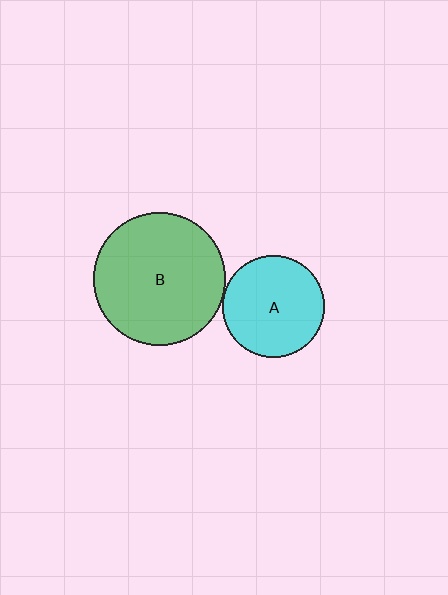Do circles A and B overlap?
Yes.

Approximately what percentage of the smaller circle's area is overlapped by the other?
Approximately 5%.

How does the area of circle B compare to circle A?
Approximately 1.7 times.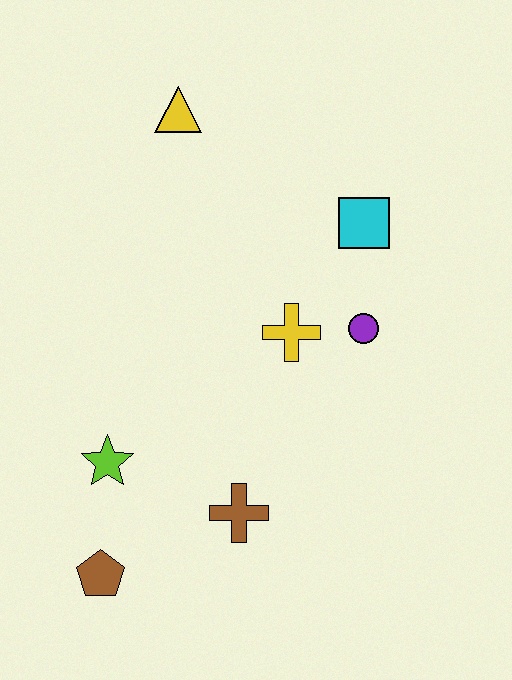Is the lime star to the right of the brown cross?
No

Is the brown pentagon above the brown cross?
No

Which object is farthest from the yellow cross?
The brown pentagon is farthest from the yellow cross.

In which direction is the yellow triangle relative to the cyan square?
The yellow triangle is to the left of the cyan square.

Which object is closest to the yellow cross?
The purple circle is closest to the yellow cross.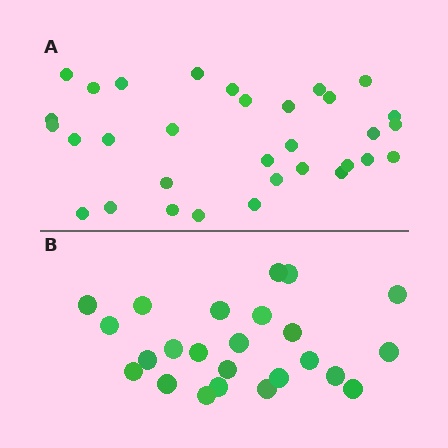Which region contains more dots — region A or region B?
Region A (the top region) has more dots.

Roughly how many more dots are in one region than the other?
Region A has roughly 8 or so more dots than region B.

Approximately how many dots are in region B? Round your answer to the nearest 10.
About 20 dots. (The exact count is 24, which rounds to 20.)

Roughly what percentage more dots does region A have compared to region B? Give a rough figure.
About 35% more.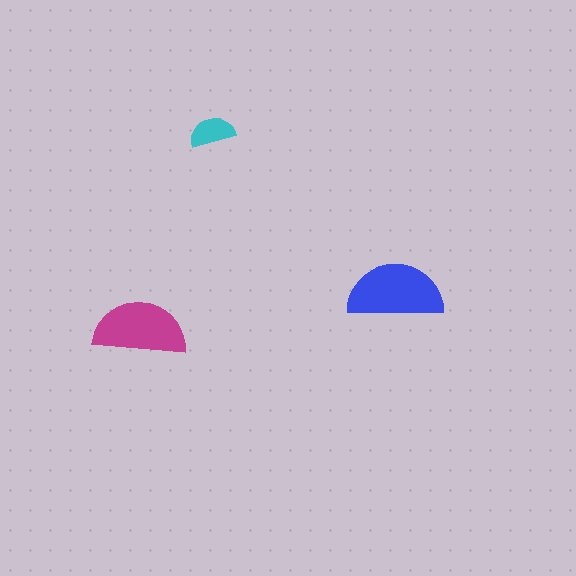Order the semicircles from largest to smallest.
the blue one, the magenta one, the cyan one.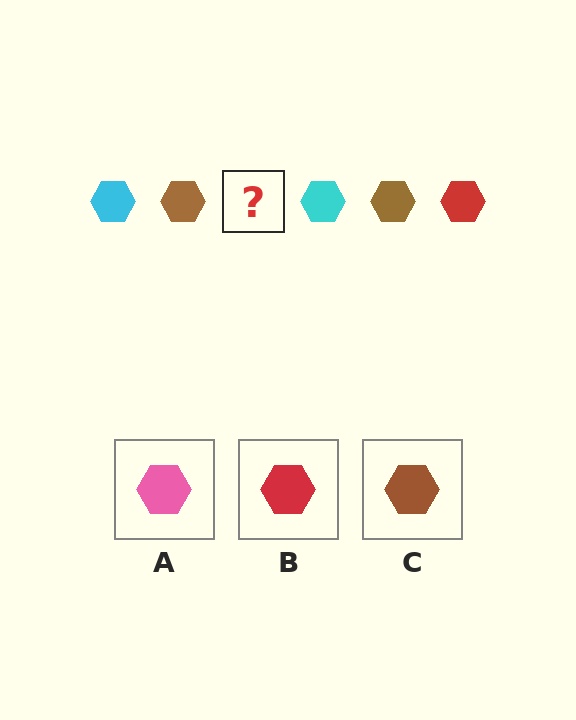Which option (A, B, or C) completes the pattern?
B.